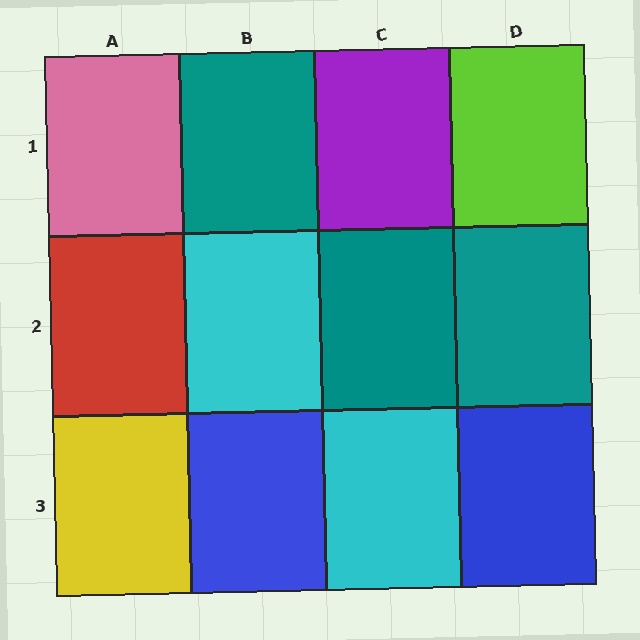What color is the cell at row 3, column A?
Yellow.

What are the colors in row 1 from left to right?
Pink, teal, purple, lime.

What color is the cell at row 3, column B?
Blue.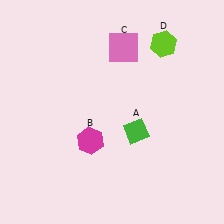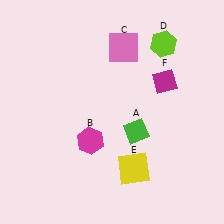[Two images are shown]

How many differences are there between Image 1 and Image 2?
There are 2 differences between the two images.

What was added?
A yellow square (E), a magenta diamond (F) were added in Image 2.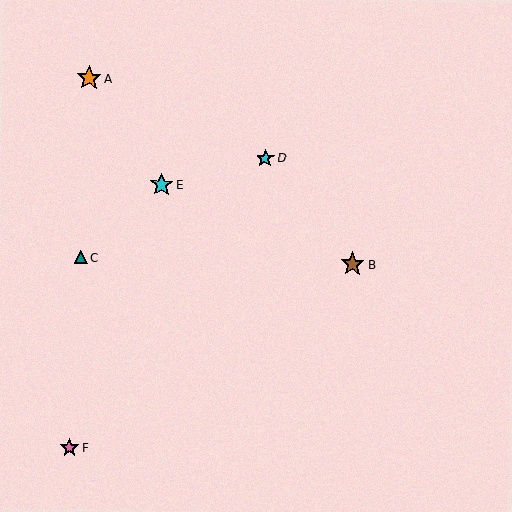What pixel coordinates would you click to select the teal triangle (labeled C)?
Click at (81, 257) to select the teal triangle C.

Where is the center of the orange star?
The center of the orange star is at (89, 78).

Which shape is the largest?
The orange star (labeled A) is the largest.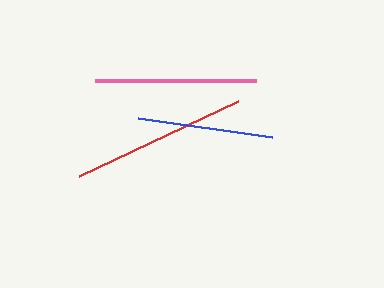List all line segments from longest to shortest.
From longest to shortest: red, pink, blue.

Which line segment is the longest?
The red line is the longest at approximately 176 pixels.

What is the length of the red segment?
The red segment is approximately 176 pixels long.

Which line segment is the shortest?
The blue line is the shortest at approximately 135 pixels.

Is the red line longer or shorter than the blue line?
The red line is longer than the blue line.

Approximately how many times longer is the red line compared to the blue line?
The red line is approximately 1.3 times the length of the blue line.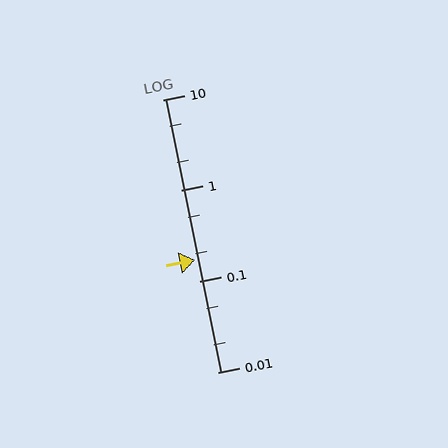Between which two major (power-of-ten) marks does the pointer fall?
The pointer is between 0.1 and 1.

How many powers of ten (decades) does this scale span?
The scale spans 3 decades, from 0.01 to 10.